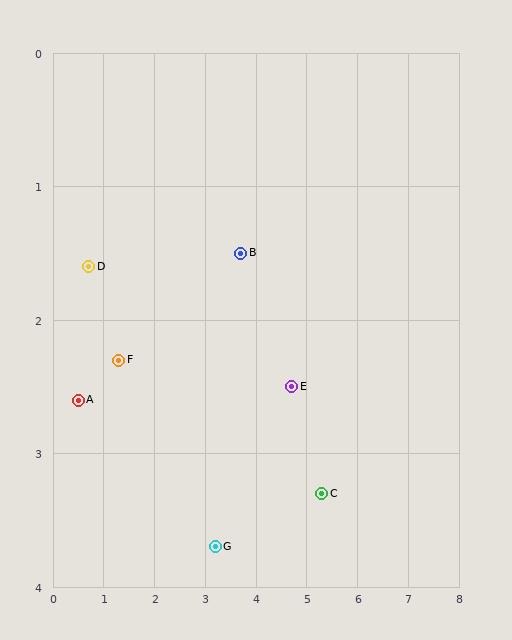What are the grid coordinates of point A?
Point A is at approximately (0.5, 2.6).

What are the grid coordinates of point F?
Point F is at approximately (1.3, 2.3).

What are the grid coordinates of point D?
Point D is at approximately (0.7, 1.6).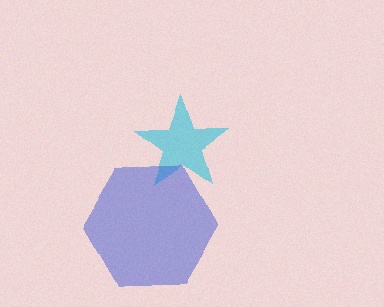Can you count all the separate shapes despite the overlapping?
Yes, there are 2 separate shapes.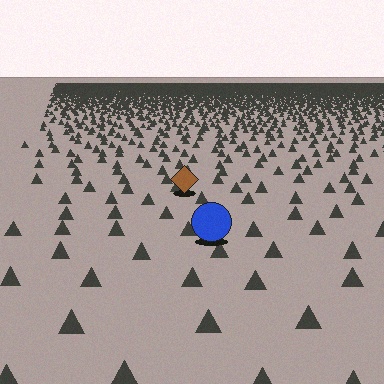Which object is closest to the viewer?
The blue circle is closest. The texture marks near it are larger and more spread out.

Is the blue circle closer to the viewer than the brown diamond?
Yes. The blue circle is closer — you can tell from the texture gradient: the ground texture is coarser near it.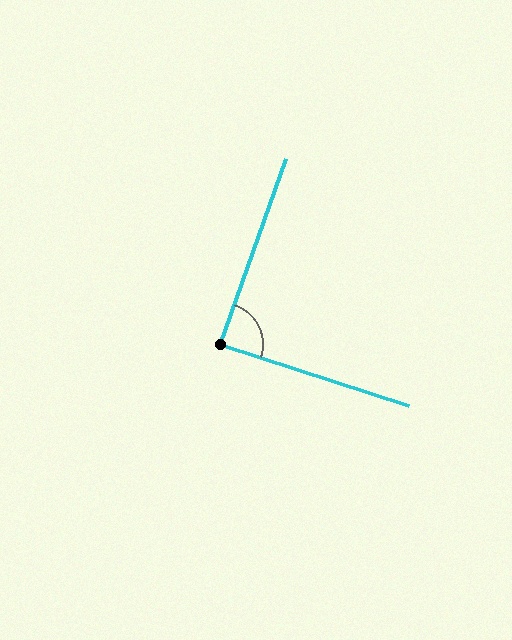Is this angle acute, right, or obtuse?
It is approximately a right angle.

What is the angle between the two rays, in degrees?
Approximately 88 degrees.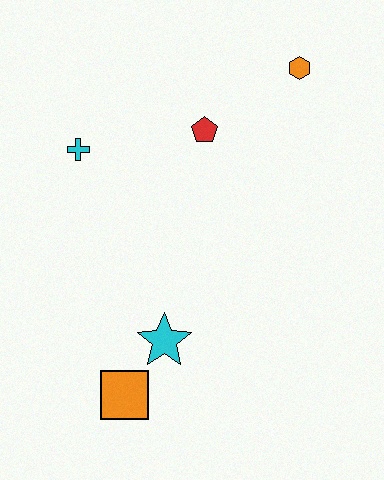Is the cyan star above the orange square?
Yes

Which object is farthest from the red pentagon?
The orange square is farthest from the red pentagon.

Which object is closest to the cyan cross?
The red pentagon is closest to the cyan cross.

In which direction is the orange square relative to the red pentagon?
The orange square is below the red pentagon.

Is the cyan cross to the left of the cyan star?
Yes